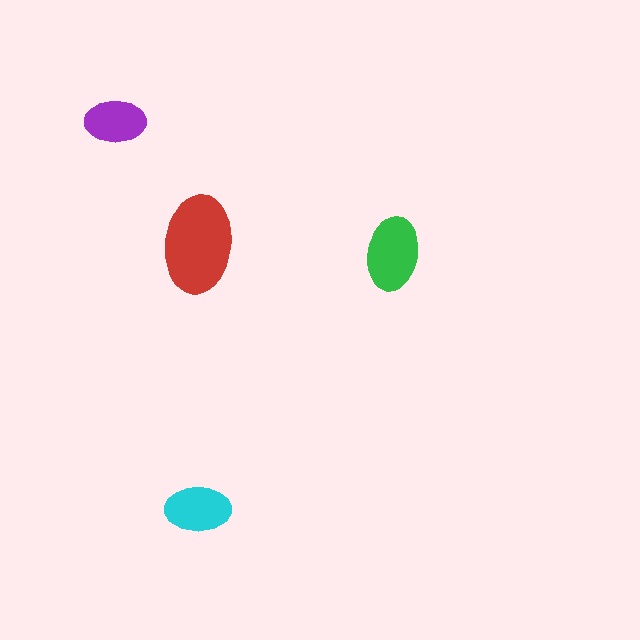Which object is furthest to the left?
The purple ellipse is leftmost.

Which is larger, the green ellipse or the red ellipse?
The red one.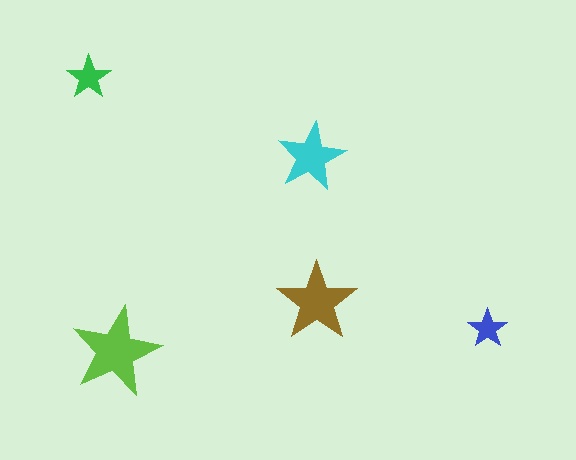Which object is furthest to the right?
The blue star is rightmost.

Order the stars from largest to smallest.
the lime one, the brown one, the cyan one, the green one, the blue one.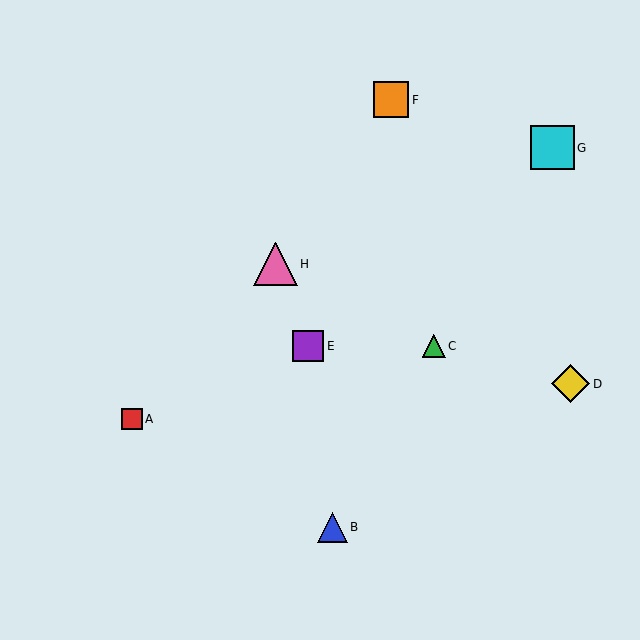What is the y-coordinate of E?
Object E is at y≈346.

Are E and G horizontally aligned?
No, E is at y≈346 and G is at y≈148.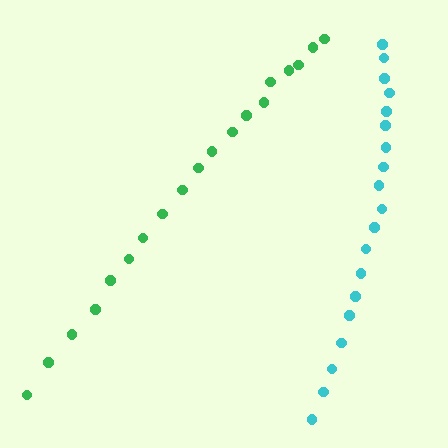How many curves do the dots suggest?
There are 2 distinct paths.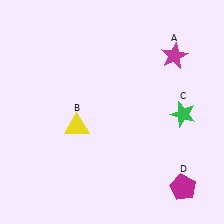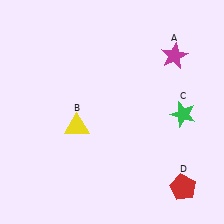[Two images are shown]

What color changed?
The pentagon (D) changed from magenta in Image 1 to red in Image 2.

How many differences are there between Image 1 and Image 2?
There is 1 difference between the two images.